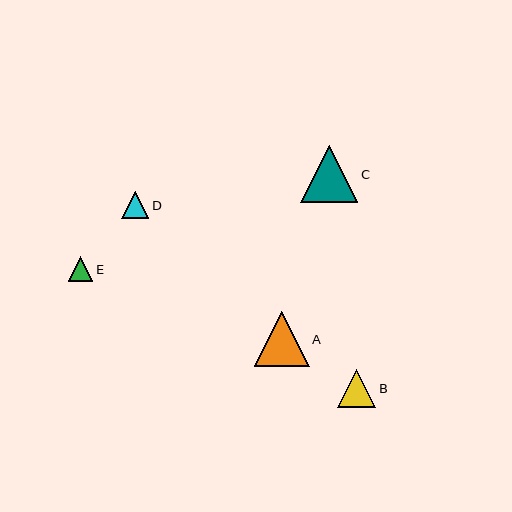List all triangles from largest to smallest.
From largest to smallest: C, A, B, D, E.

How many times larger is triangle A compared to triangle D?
Triangle A is approximately 2.0 times the size of triangle D.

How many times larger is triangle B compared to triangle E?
Triangle B is approximately 1.5 times the size of triangle E.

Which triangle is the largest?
Triangle C is the largest with a size of approximately 57 pixels.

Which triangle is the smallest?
Triangle E is the smallest with a size of approximately 25 pixels.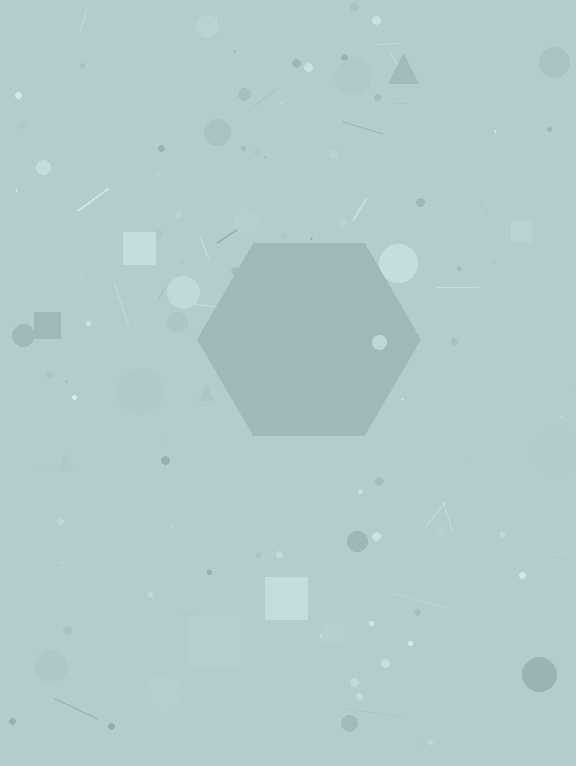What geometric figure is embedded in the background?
A hexagon is embedded in the background.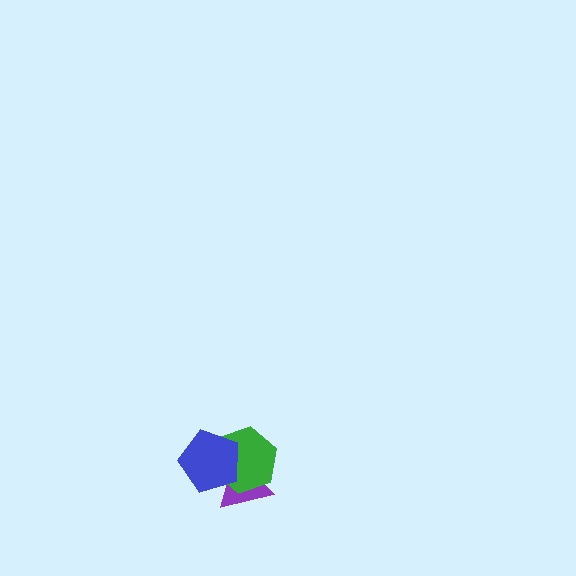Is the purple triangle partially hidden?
Yes, it is partially covered by another shape.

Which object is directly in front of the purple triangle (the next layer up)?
The green hexagon is directly in front of the purple triangle.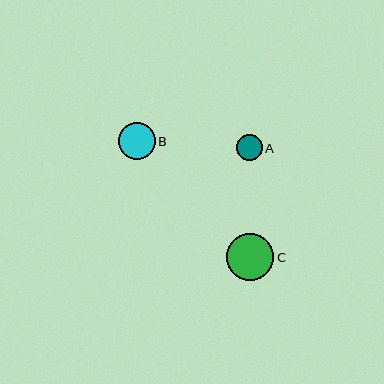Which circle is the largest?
Circle C is the largest with a size of approximately 47 pixels.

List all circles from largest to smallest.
From largest to smallest: C, B, A.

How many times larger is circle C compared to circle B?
Circle C is approximately 1.3 times the size of circle B.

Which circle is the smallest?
Circle A is the smallest with a size of approximately 25 pixels.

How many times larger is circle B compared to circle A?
Circle B is approximately 1.4 times the size of circle A.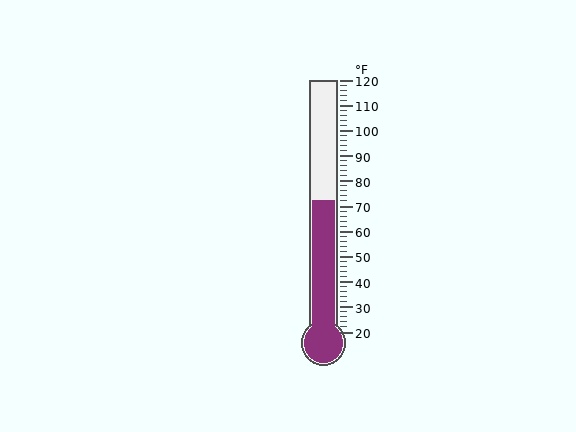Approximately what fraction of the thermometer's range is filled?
The thermometer is filled to approximately 50% of its range.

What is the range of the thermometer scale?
The thermometer scale ranges from 20°F to 120°F.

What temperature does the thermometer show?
The thermometer shows approximately 72°F.